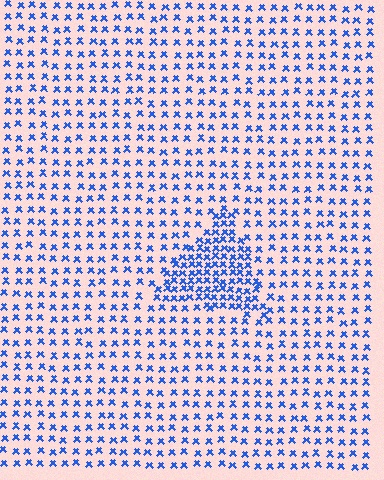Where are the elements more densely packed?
The elements are more densely packed inside the triangle boundary.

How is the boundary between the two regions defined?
The boundary is defined by a change in element density (approximately 2.2x ratio). All elements are the same color, size, and shape.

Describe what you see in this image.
The image contains small blue elements arranged at two different densities. A triangle-shaped region is visible where the elements are more densely packed than the surrounding area.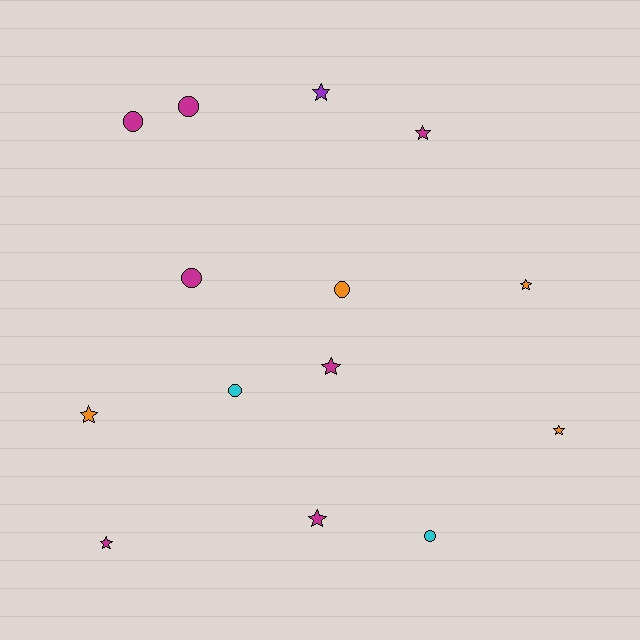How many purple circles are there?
There are no purple circles.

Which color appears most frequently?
Magenta, with 7 objects.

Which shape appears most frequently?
Star, with 8 objects.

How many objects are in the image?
There are 14 objects.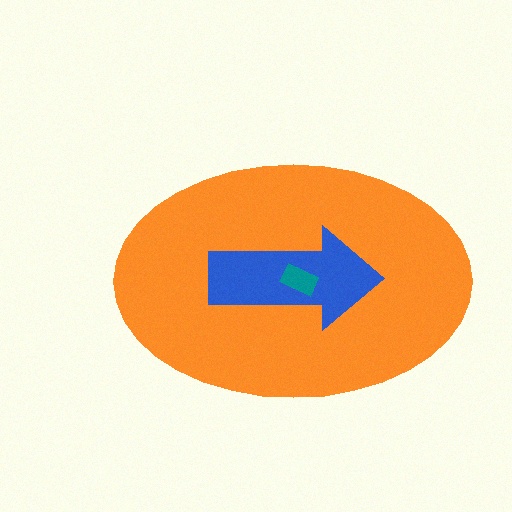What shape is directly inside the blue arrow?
The teal rectangle.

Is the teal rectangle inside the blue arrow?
Yes.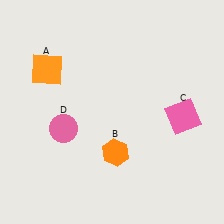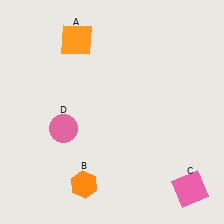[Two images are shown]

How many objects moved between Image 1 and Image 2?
3 objects moved between the two images.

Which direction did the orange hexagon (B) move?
The orange hexagon (B) moved down.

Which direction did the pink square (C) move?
The pink square (C) moved down.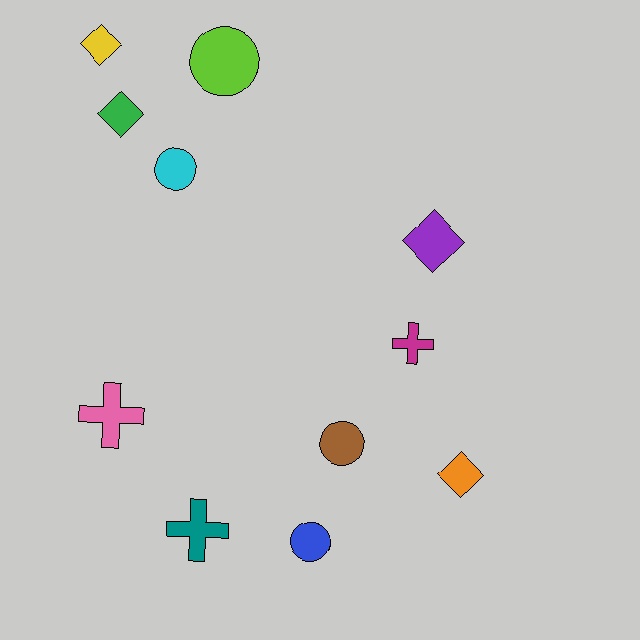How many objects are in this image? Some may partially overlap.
There are 11 objects.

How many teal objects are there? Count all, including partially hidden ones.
There is 1 teal object.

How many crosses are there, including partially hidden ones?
There are 3 crosses.